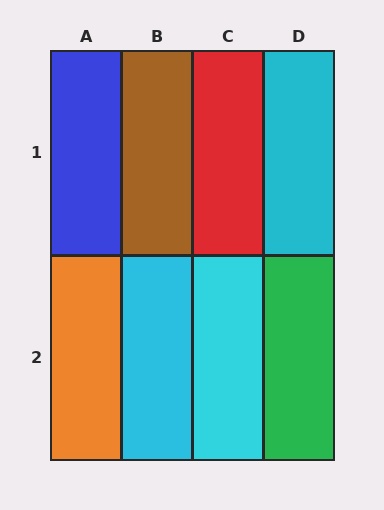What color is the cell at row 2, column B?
Cyan.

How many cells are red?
1 cell is red.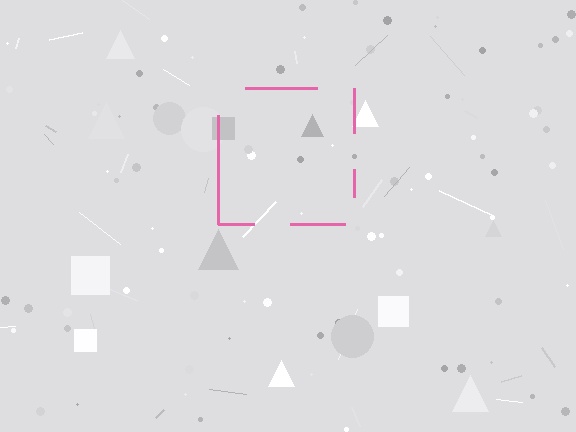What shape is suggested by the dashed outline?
The dashed outline suggests a square.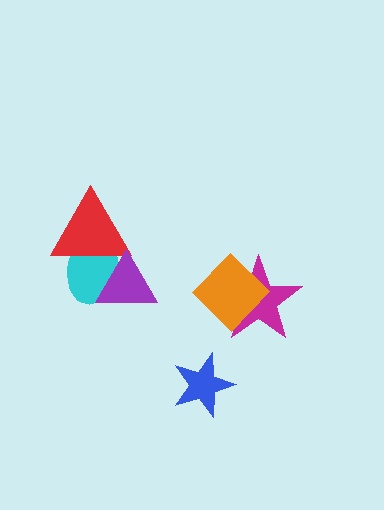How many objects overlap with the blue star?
0 objects overlap with the blue star.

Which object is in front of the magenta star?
The orange diamond is in front of the magenta star.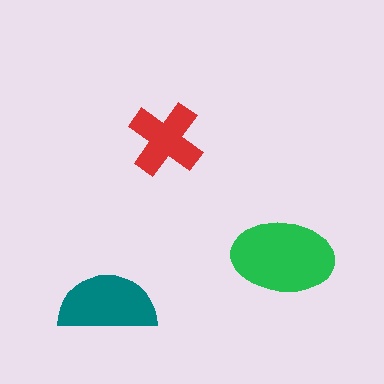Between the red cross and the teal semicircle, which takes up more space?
The teal semicircle.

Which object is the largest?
The green ellipse.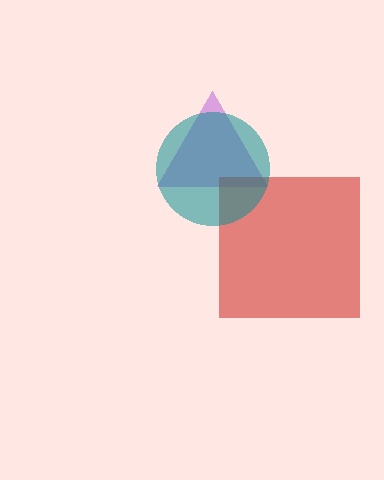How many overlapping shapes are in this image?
There are 3 overlapping shapes in the image.